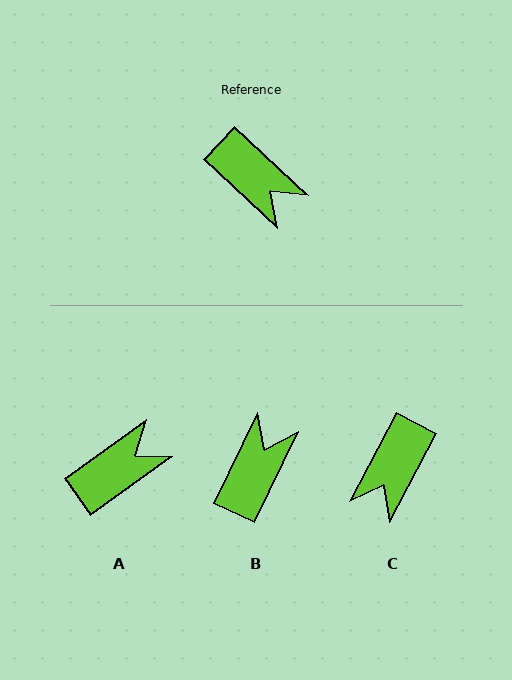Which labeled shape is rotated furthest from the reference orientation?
B, about 107 degrees away.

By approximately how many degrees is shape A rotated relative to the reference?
Approximately 78 degrees counter-clockwise.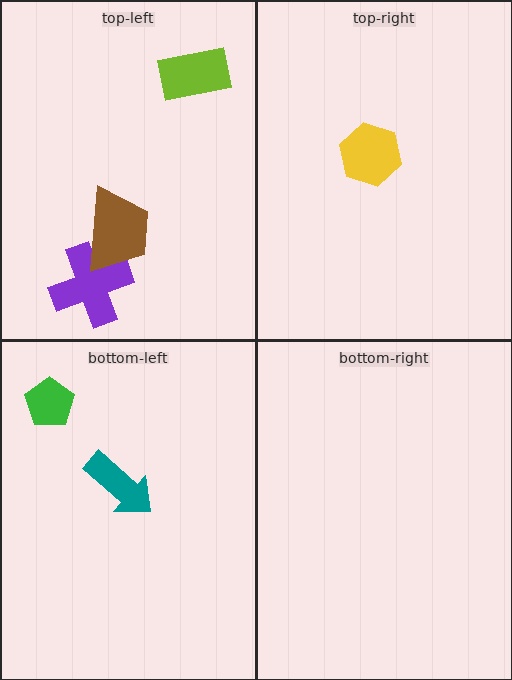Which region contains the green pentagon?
The bottom-left region.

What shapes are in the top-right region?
The yellow hexagon.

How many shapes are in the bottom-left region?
2.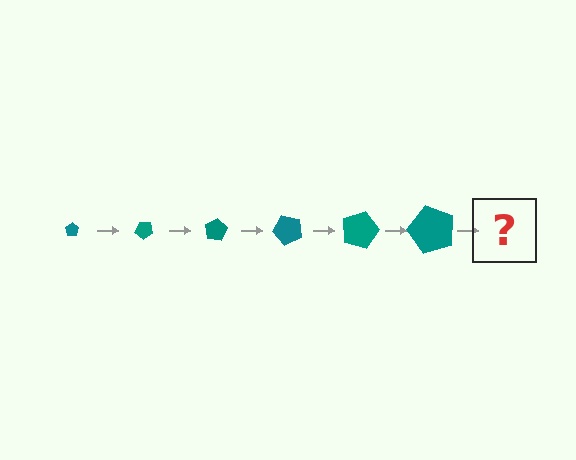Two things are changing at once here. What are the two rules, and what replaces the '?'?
The two rules are that the pentagon grows larger each step and it rotates 40 degrees each step. The '?' should be a pentagon, larger than the previous one and rotated 240 degrees from the start.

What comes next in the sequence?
The next element should be a pentagon, larger than the previous one and rotated 240 degrees from the start.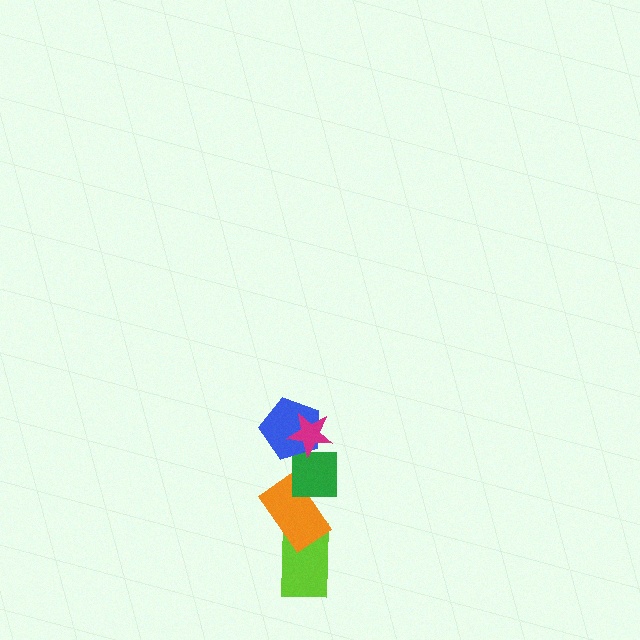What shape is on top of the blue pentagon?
The magenta star is on top of the blue pentagon.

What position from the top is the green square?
The green square is 3rd from the top.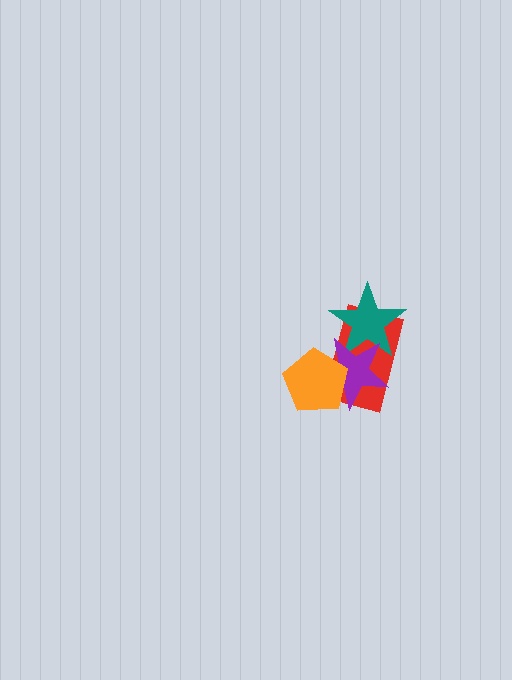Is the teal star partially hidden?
Yes, it is partially covered by another shape.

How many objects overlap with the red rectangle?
3 objects overlap with the red rectangle.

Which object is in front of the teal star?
The purple star is in front of the teal star.